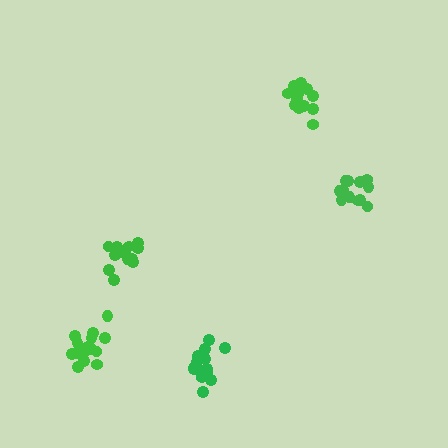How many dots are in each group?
Group 1: 16 dots, Group 2: 17 dots, Group 3: 15 dots, Group 4: 13 dots, Group 5: 14 dots (75 total).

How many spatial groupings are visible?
There are 5 spatial groupings.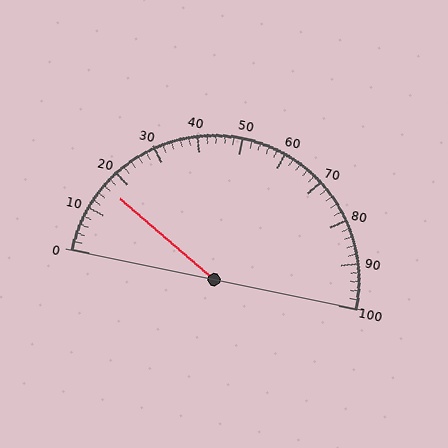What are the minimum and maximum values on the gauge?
The gauge ranges from 0 to 100.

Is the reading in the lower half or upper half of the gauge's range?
The reading is in the lower half of the range (0 to 100).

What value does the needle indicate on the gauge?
The needle indicates approximately 16.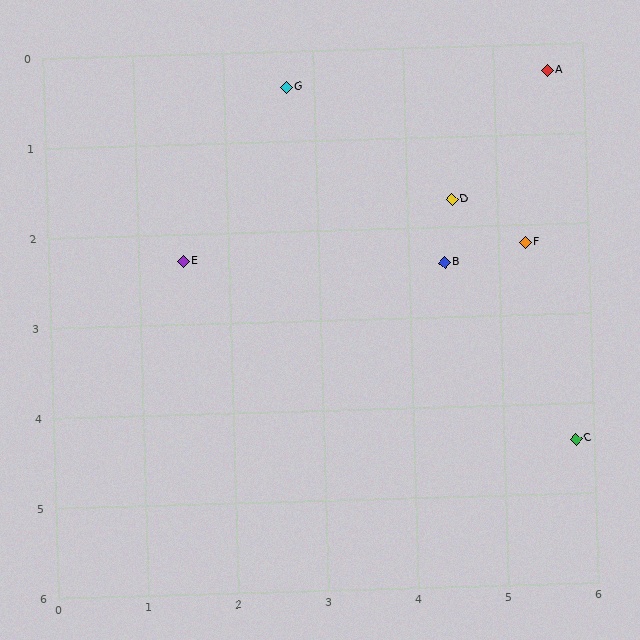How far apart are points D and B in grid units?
Points D and B are about 0.7 grid units apart.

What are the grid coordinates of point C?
Point C is at approximately (5.8, 4.4).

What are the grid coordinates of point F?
Point F is at approximately (5.3, 2.2).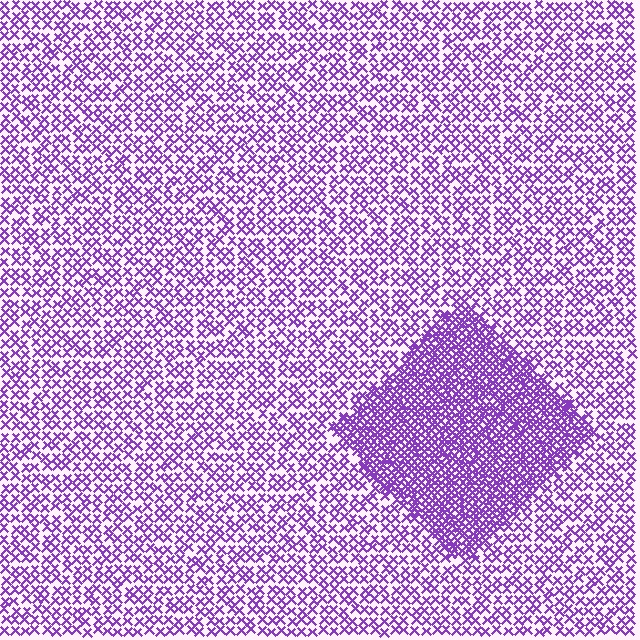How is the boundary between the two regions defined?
The boundary is defined by a change in element density (approximately 2.3x ratio). All elements are the same color, size, and shape.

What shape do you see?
I see a diamond.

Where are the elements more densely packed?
The elements are more densely packed inside the diamond boundary.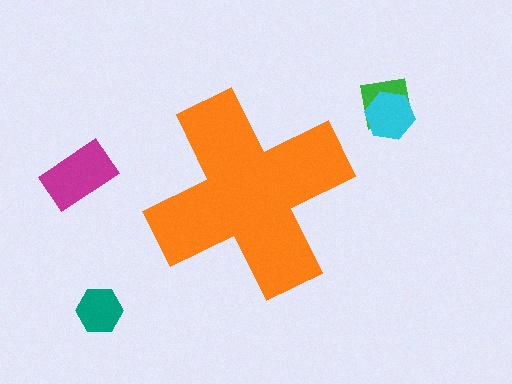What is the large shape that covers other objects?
An orange cross.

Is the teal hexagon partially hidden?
No, the teal hexagon is fully visible.